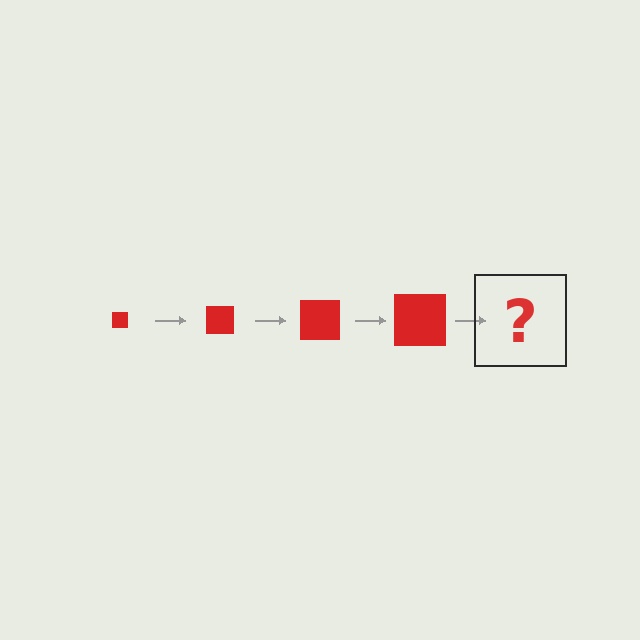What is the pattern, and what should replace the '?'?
The pattern is that the square gets progressively larger each step. The '?' should be a red square, larger than the previous one.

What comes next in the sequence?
The next element should be a red square, larger than the previous one.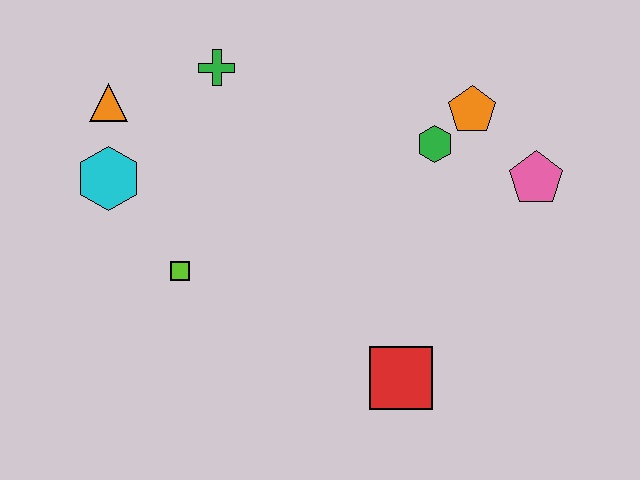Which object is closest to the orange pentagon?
The green hexagon is closest to the orange pentagon.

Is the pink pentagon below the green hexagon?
Yes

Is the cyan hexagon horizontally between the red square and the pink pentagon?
No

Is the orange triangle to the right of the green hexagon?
No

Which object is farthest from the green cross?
The red square is farthest from the green cross.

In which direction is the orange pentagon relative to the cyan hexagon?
The orange pentagon is to the right of the cyan hexagon.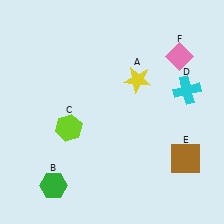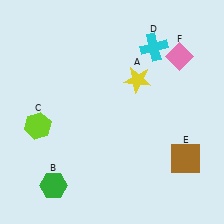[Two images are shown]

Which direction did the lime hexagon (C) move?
The lime hexagon (C) moved left.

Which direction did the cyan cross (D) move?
The cyan cross (D) moved up.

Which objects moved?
The objects that moved are: the lime hexagon (C), the cyan cross (D).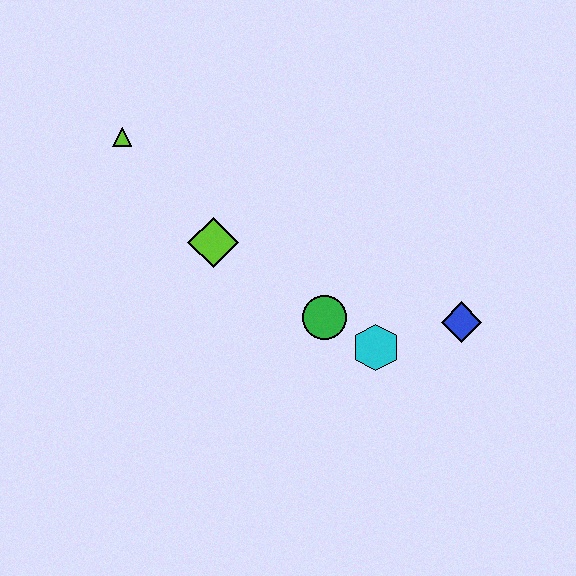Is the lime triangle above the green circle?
Yes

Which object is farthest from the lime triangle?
The blue diamond is farthest from the lime triangle.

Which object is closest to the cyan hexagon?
The green circle is closest to the cyan hexagon.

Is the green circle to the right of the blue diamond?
No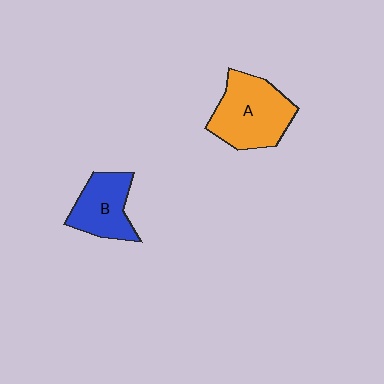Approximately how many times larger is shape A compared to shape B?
Approximately 1.4 times.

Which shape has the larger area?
Shape A (orange).